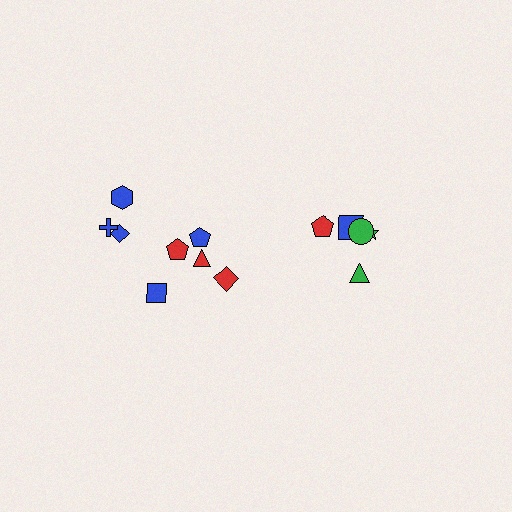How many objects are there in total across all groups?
There are 13 objects.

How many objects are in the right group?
There are 5 objects.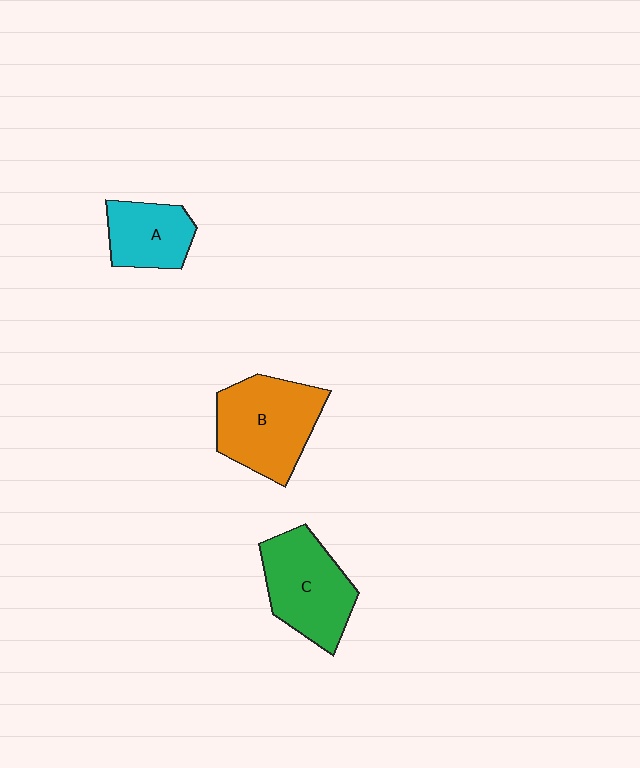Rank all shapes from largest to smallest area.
From largest to smallest: B (orange), C (green), A (cyan).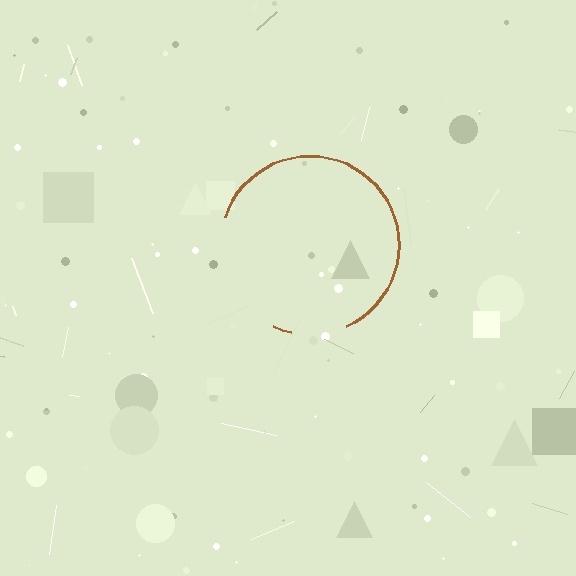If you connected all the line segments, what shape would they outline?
They would outline a circle.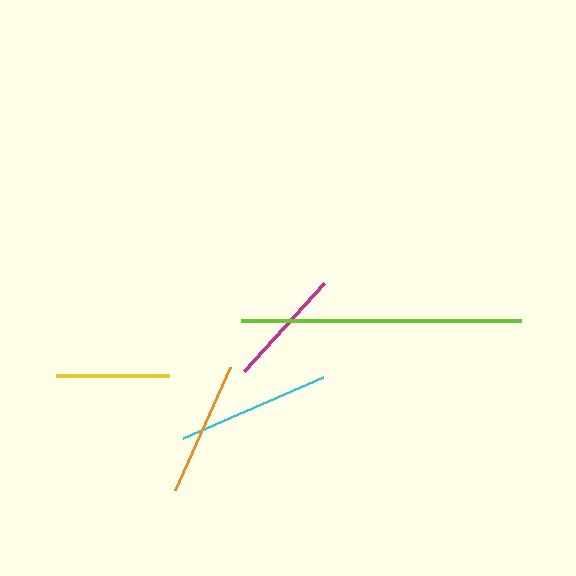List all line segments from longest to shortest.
From longest to shortest: lime, cyan, orange, magenta, yellow.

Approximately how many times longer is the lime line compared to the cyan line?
The lime line is approximately 1.8 times the length of the cyan line.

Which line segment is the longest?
The lime line is the longest at approximately 279 pixels.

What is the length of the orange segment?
The orange segment is approximately 135 pixels long.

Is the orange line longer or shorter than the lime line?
The lime line is longer than the orange line.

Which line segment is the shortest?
The yellow line is the shortest at approximately 112 pixels.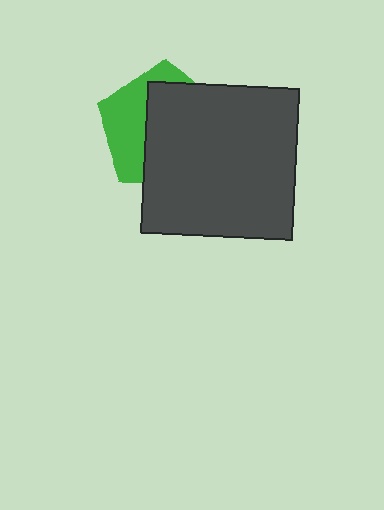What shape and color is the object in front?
The object in front is a dark gray square.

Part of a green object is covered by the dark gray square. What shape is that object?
It is a pentagon.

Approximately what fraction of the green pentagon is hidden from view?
Roughly 62% of the green pentagon is hidden behind the dark gray square.